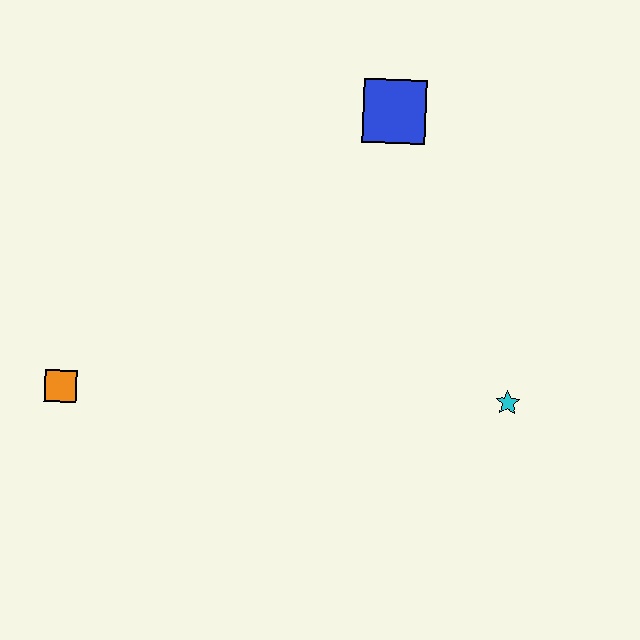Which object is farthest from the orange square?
The cyan star is farthest from the orange square.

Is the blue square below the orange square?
No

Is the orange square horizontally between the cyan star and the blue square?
No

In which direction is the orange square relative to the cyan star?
The orange square is to the left of the cyan star.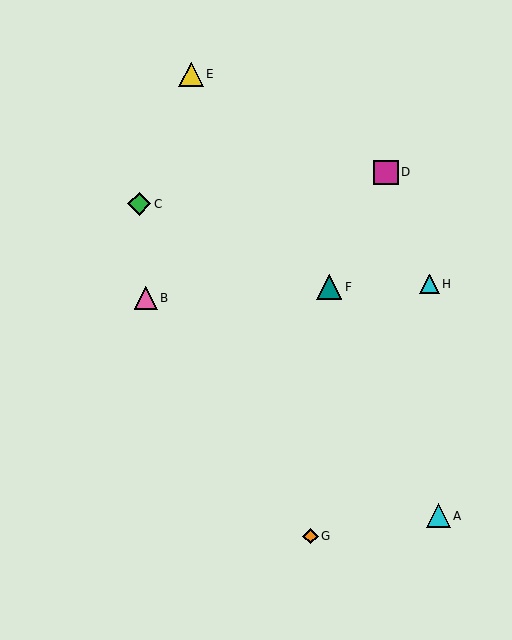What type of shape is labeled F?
Shape F is a teal triangle.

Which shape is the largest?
The magenta square (labeled D) is the largest.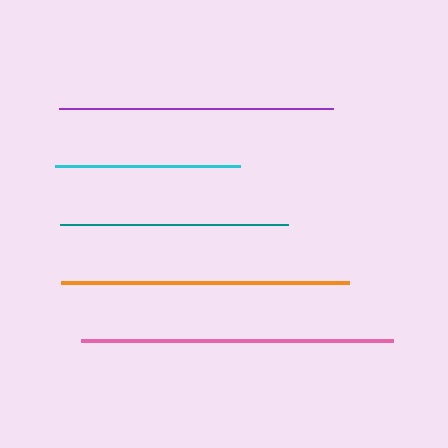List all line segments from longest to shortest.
From longest to shortest: pink, orange, purple, teal, cyan.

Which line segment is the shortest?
The cyan line is the shortest at approximately 184 pixels.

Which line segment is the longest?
The pink line is the longest at approximately 312 pixels.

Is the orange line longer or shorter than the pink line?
The pink line is longer than the orange line.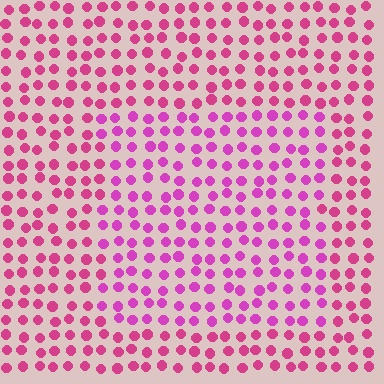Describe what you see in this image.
The image is filled with small magenta elements in a uniform arrangement. A rectangle-shaped region is visible where the elements are tinted to a slightly different hue, forming a subtle color boundary.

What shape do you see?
I see a rectangle.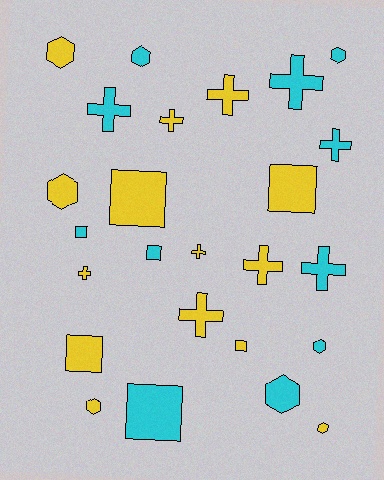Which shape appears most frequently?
Cross, with 10 objects.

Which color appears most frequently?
Yellow, with 14 objects.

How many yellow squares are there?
There are 4 yellow squares.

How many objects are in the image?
There are 25 objects.